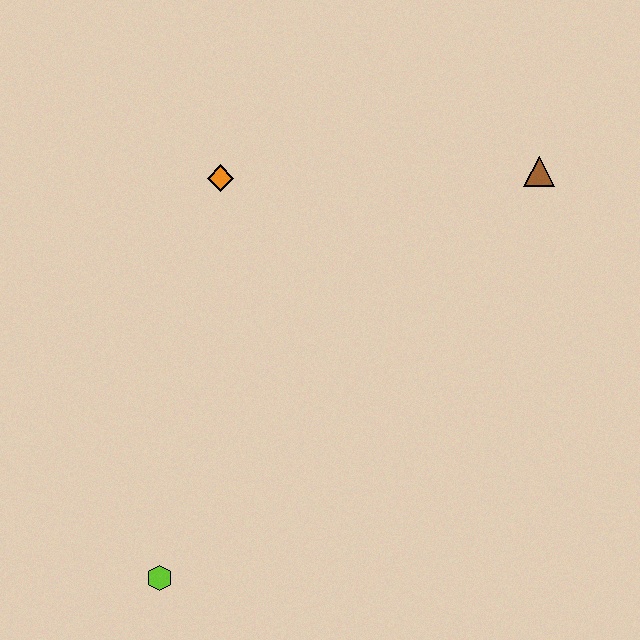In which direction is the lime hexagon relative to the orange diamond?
The lime hexagon is below the orange diamond.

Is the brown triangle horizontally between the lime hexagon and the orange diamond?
No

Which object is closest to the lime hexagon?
The orange diamond is closest to the lime hexagon.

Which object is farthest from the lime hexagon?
The brown triangle is farthest from the lime hexagon.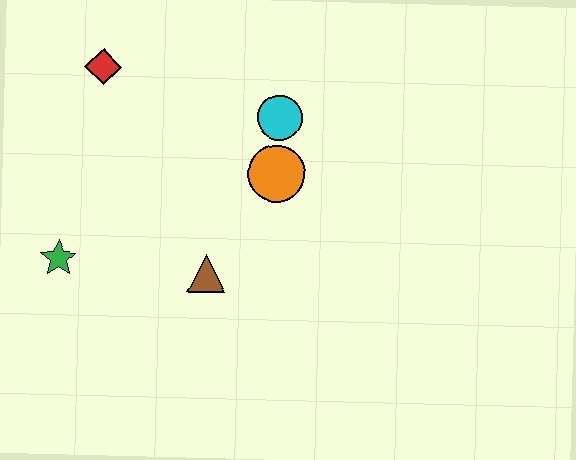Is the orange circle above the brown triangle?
Yes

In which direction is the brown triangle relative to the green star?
The brown triangle is to the right of the green star.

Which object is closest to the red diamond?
The cyan circle is closest to the red diamond.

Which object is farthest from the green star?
The cyan circle is farthest from the green star.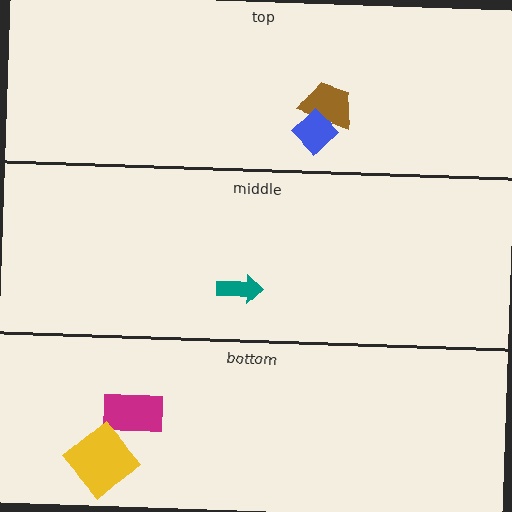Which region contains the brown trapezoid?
The top region.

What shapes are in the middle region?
The teal arrow.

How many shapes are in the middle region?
1.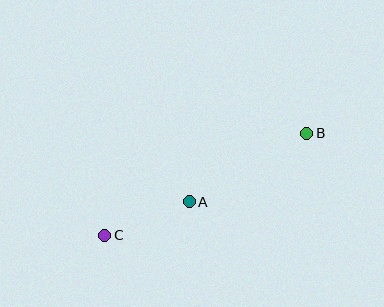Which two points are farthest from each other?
Points B and C are farthest from each other.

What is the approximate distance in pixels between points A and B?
The distance between A and B is approximately 136 pixels.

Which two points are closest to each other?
Points A and C are closest to each other.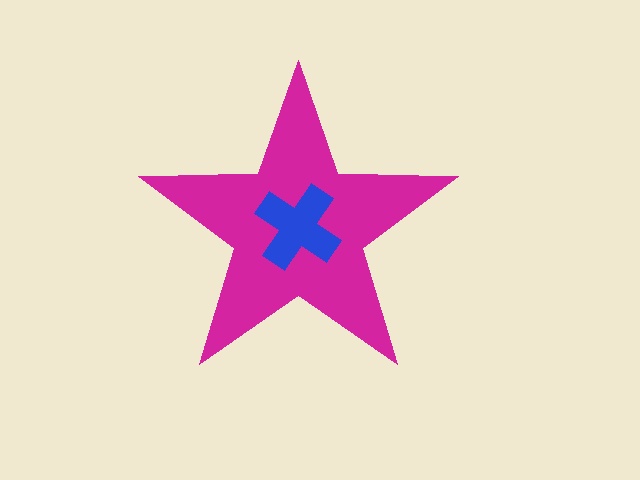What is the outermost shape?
The magenta star.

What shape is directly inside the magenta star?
The blue cross.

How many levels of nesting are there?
2.